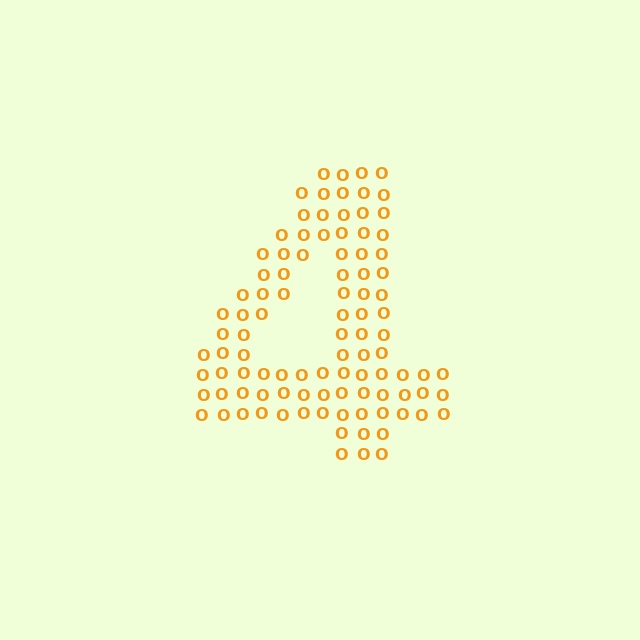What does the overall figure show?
The overall figure shows the digit 4.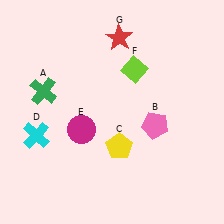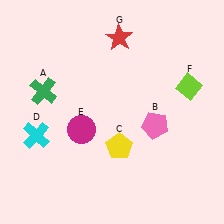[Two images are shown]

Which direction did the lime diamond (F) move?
The lime diamond (F) moved right.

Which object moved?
The lime diamond (F) moved right.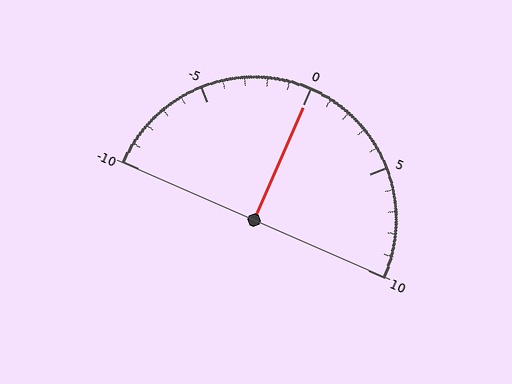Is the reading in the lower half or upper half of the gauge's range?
The reading is in the upper half of the range (-10 to 10).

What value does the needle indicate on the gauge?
The needle indicates approximately 0.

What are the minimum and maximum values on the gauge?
The gauge ranges from -10 to 10.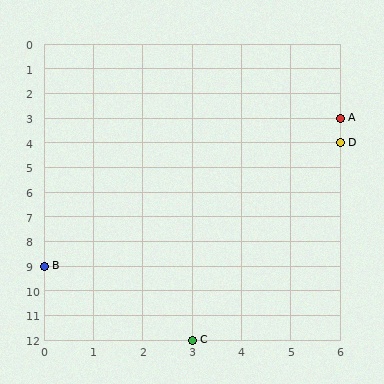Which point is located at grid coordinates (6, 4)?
Point D is at (6, 4).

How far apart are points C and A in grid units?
Points C and A are 3 columns and 9 rows apart (about 9.5 grid units diagonally).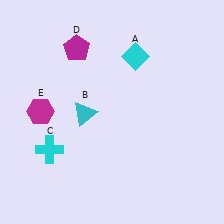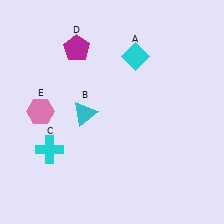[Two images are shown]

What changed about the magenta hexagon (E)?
In Image 1, E is magenta. In Image 2, it changed to pink.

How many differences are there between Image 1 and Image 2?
There is 1 difference between the two images.